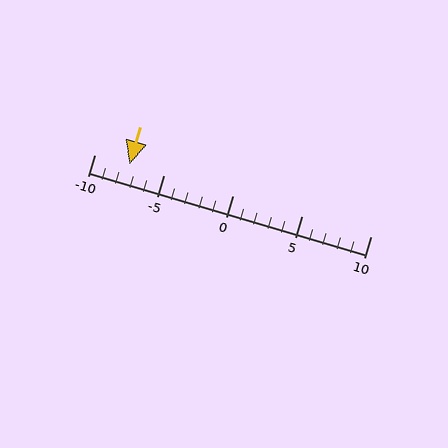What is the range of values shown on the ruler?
The ruler shows values from -10 to 10.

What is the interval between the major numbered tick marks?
The major tick marks are spaced 5 units apart.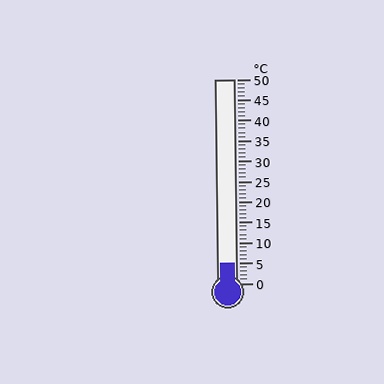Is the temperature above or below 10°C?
The temperature is below 10°C.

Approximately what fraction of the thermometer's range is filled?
The thermometer is filled to approximately 10% of its range.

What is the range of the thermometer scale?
The thermometer scale ranges from 0°C to 50°C.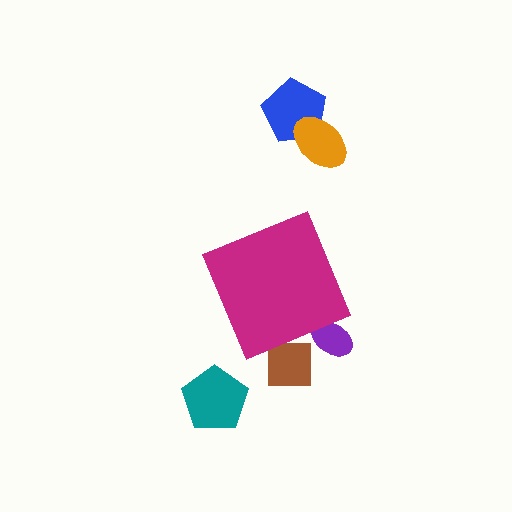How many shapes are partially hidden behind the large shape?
2 shapes are partially hidden.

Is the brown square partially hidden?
Yes, the brown square is partially hidden behind the magenta diamond.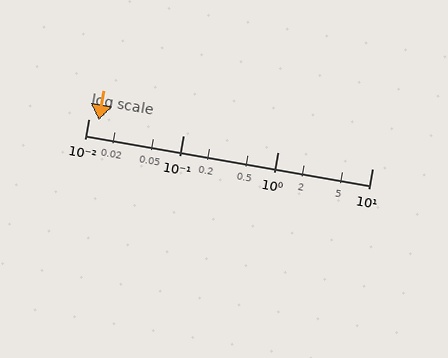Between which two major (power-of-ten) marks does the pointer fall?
The pointer is between 0.01 and 0.1.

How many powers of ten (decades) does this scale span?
The scale spans 3 decades, from 0.01 to 10.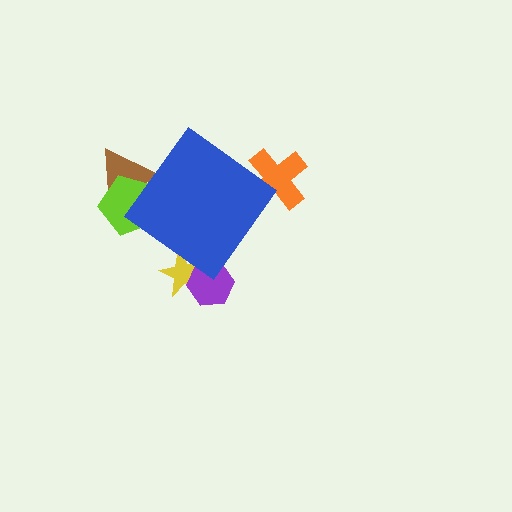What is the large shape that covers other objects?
A blue diamond.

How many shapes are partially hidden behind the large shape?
5 shapes are partially hidden.